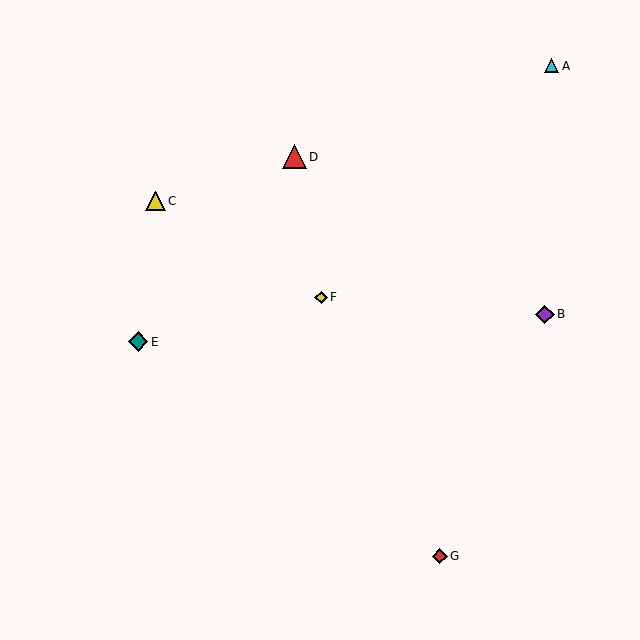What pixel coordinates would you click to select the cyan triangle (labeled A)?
Click at (551, 66) to select the cyan triangle A.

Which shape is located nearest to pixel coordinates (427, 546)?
The red diamond (labeled G) at (440, 556) is nearest to that location.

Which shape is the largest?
The red triangle (labeled D) is the largest.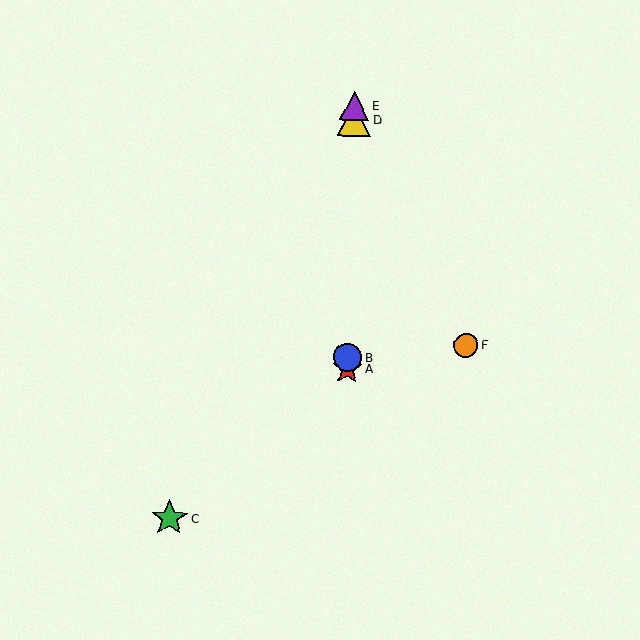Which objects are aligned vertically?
Objects A, B, D, E are aligned vertically.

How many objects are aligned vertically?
4 objects (A, B, D, E) are aligned vertically.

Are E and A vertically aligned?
Yes, both are at x≈354.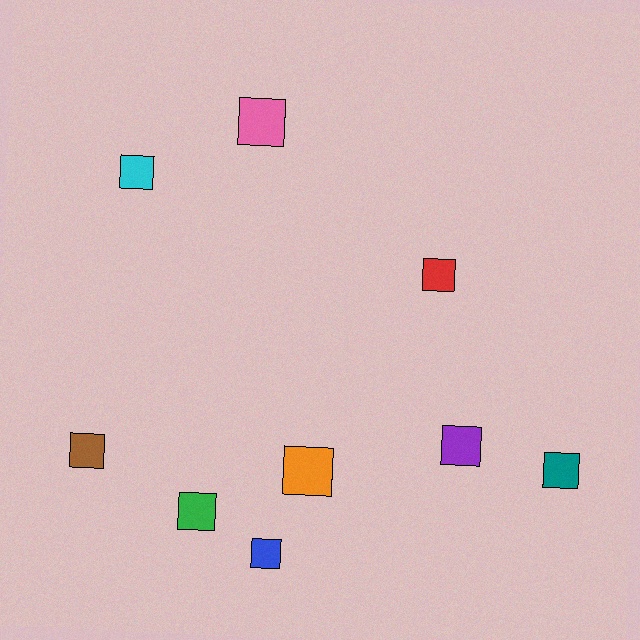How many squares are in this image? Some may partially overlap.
There are 9 squares.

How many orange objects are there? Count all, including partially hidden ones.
There is 1 orange object.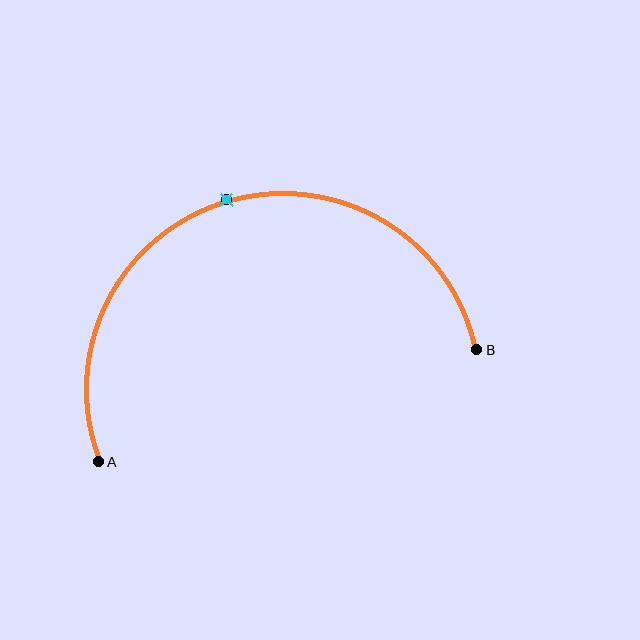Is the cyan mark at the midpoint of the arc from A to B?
Yes. The cyan mark lies on the arc at equal arc-length from both A and B — it is the arc midpoint.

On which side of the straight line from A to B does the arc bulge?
The arc bulges above the straight line connecting A and B.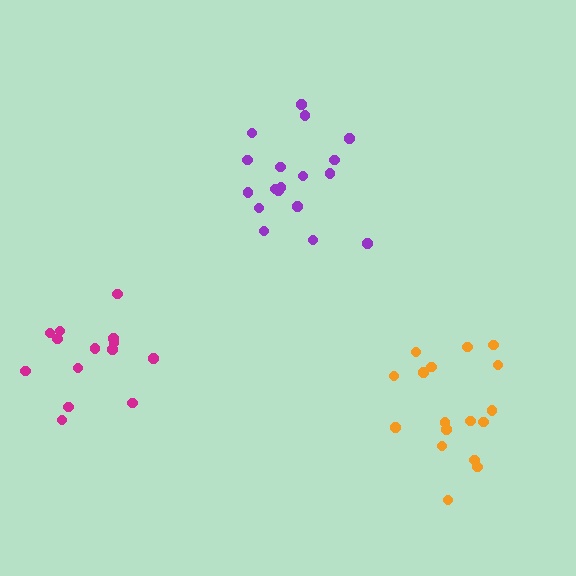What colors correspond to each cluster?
The clusters are colored: purple, magenta, orange.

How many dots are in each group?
Group 1: 18 dots, Group 2: 14 dots, Group 3: 17 dots (49 total).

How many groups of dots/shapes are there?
There are 3 groups.